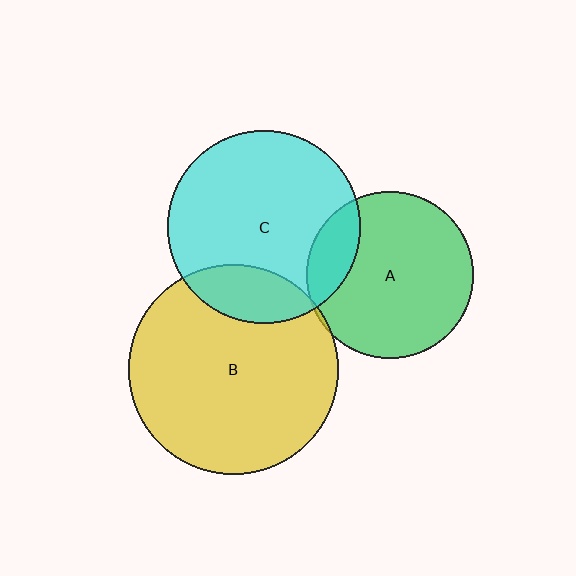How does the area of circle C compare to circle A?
Approximately 1.3 times.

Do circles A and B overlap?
Yes.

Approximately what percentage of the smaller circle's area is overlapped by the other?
Approximately 5%.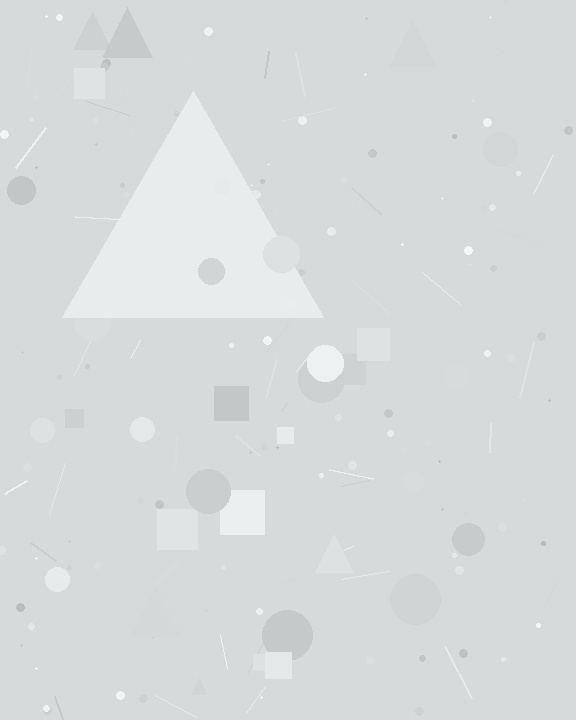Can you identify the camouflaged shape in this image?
The camouflaged shape is a triangle.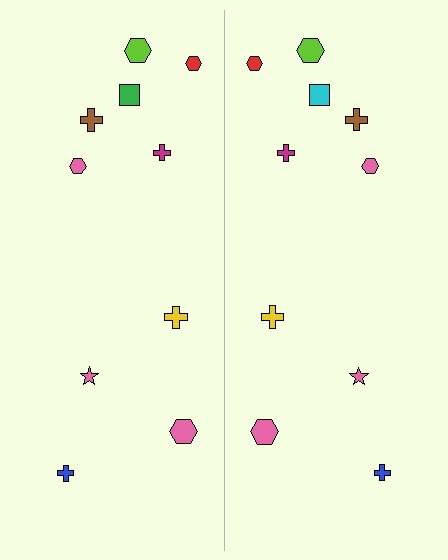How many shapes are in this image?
There are 20 shapes in this image.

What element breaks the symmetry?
The cyan square on the right side breaks the symmetry — its mirror counterpart is green.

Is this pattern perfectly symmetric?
No, the pattern is not perfectly symmetric. The cyan square on the right side breaks the symmetry — its mirror counterpart is green.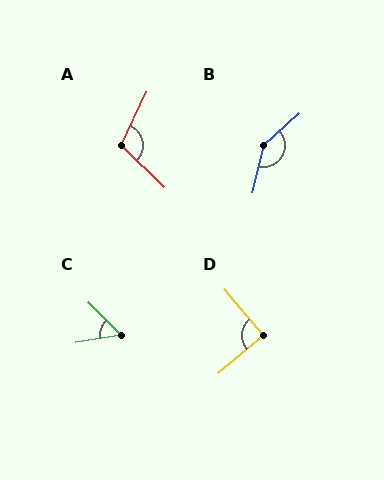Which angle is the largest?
B, at approximately 145 degrees.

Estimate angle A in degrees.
Approximately 109 degrees.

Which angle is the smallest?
C, at approximately 55 degrees.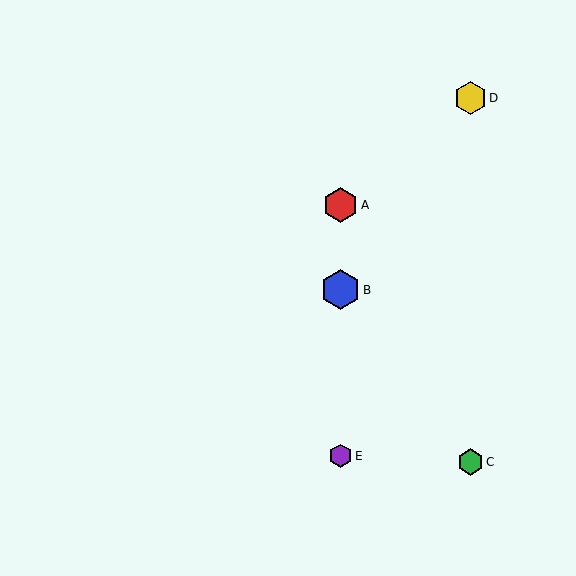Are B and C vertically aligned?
No, B is at x≈340 and C is at x≈470.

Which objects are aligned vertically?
Objects A, B, E are aligned vertically.